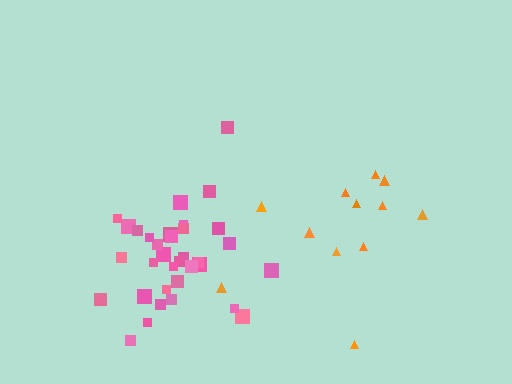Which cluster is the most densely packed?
Pink.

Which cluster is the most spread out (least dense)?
Orange.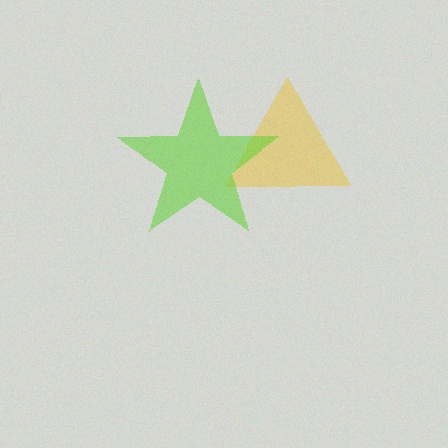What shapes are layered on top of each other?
The layered shapes are: a yellow triangle, a lime star.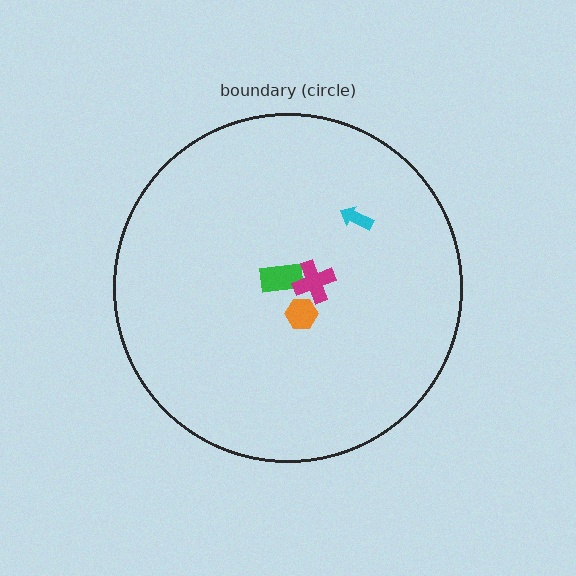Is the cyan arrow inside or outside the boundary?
Inside.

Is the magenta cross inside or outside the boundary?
Inside.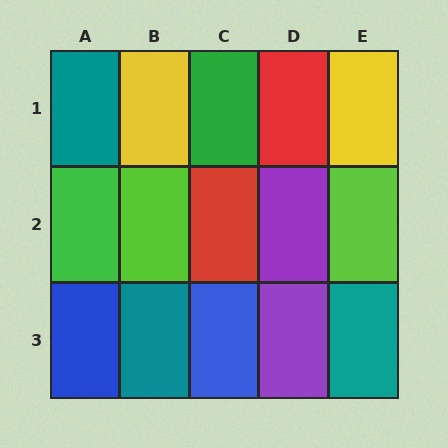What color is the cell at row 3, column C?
Blue.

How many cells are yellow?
2 cells are yellow.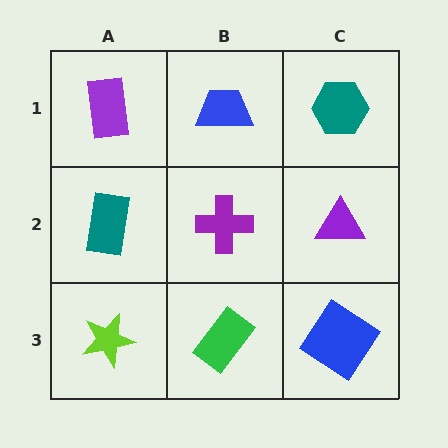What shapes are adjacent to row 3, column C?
A purple triangle (row 2, column C), a green rectangle (row 3, column B).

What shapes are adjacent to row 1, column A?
A teal rectangle (row 2, column A), a blue trapezoid (row 1, column B).